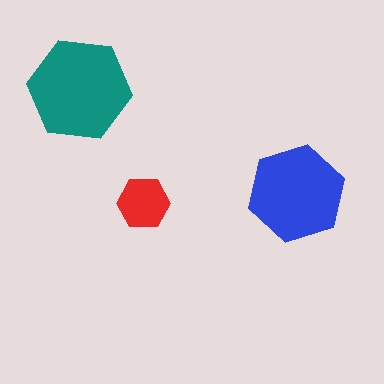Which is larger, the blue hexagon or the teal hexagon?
The teal one.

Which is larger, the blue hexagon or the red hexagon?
The blue one.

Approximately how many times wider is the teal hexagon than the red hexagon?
About 2 times wider.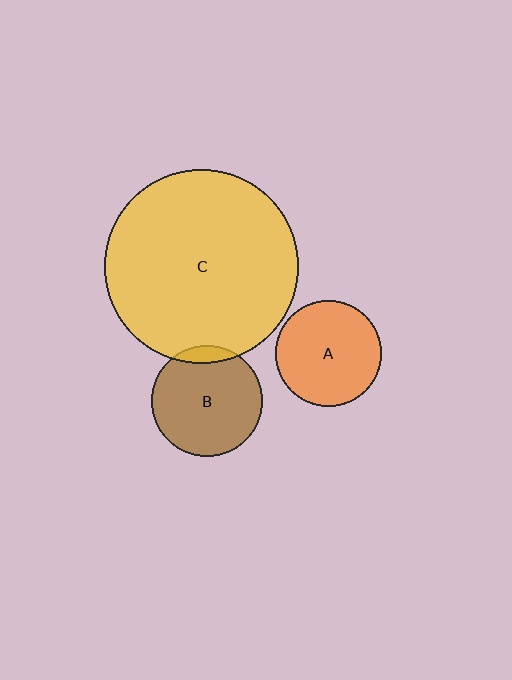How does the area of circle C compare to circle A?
Approximately 3.3 times.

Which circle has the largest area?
Circle C (yellow).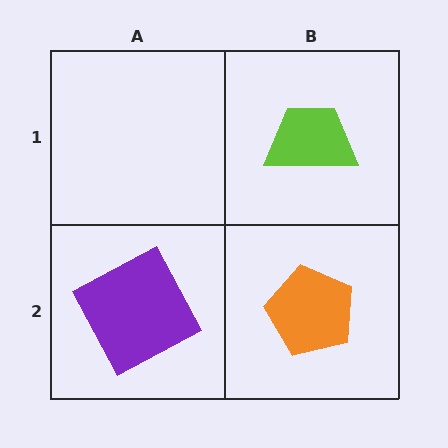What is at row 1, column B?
A lime trapezoid.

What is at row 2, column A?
A purple square.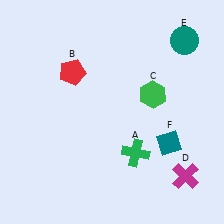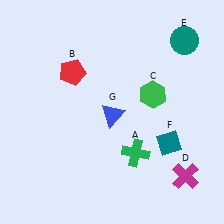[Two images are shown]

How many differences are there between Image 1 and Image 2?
There is 1 difference between the two images.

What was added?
A blue triangle (G) was added in Image 2.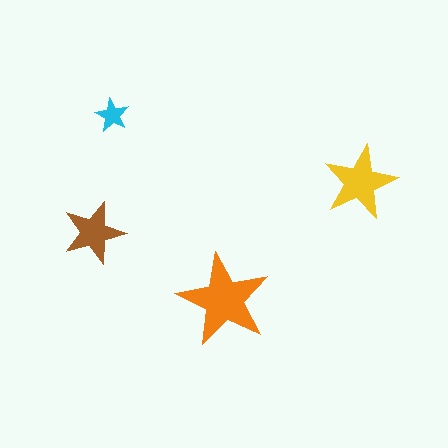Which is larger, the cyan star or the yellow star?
The yellow one.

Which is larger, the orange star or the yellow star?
The orange one.